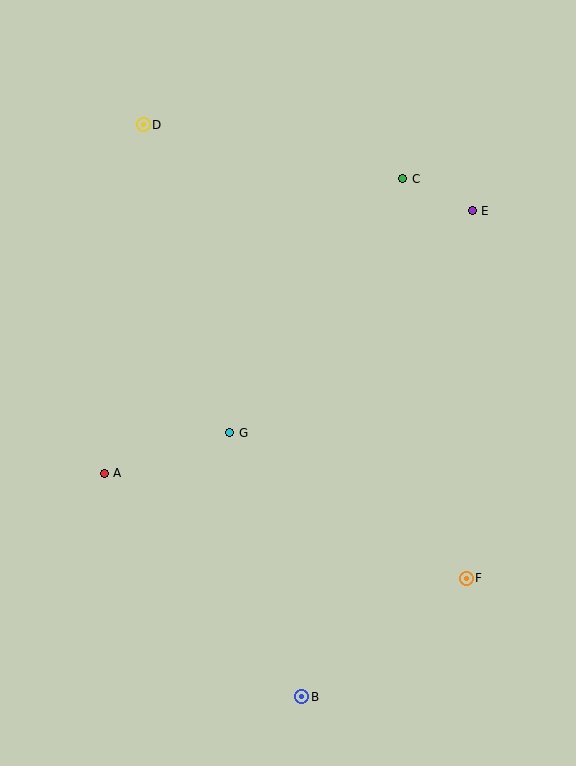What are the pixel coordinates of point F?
Point F is at (466, 578).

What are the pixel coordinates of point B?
Point B is at (302, 697).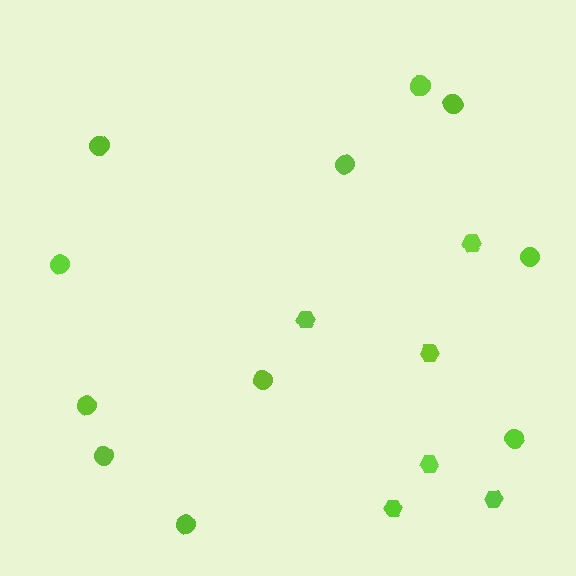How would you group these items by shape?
There are 2 groups: one group of circles (11) and one group of hexagons (6).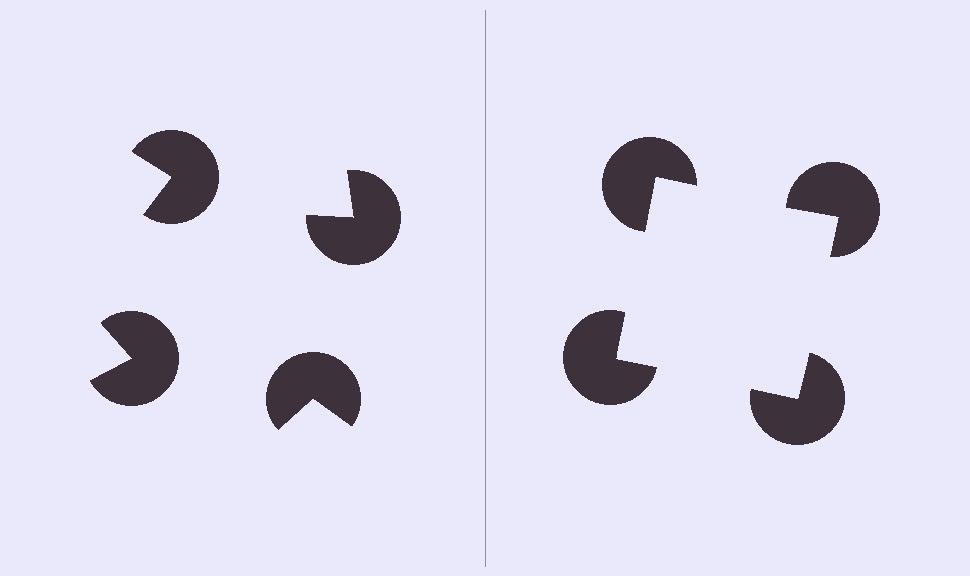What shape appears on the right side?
An illusory square.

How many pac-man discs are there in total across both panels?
8 — 4 on each side.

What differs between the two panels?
The pac-man discs are positioned identically on both sides; only the wedge orientations differ. On the right they align to a square; on the left they are misaligned.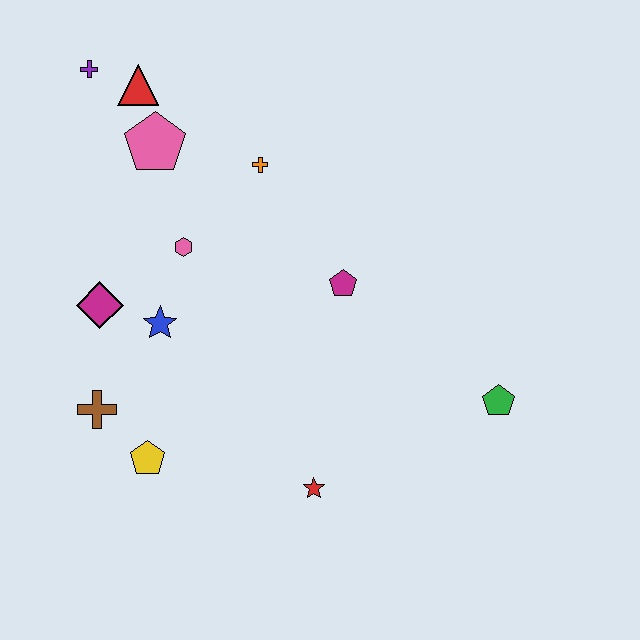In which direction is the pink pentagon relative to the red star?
The pink pentagon is above the red star.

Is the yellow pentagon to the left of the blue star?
Yes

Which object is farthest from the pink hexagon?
The green pentagon is farthest from the pink hexagon.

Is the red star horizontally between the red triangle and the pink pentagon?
No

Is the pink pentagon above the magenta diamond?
Yes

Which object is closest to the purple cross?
The red triangle is closest to the purple cross.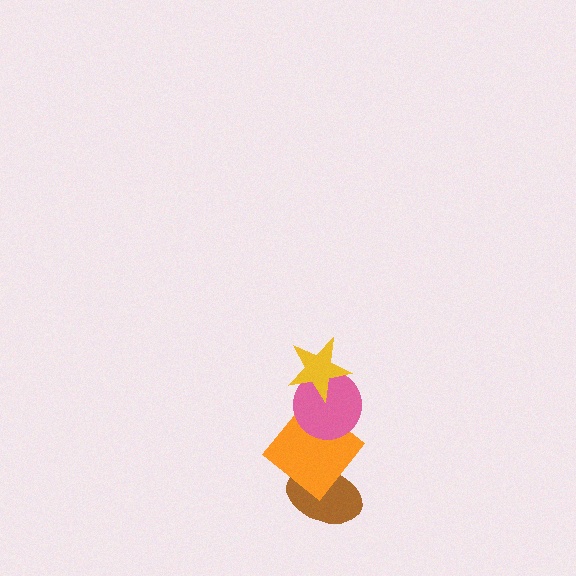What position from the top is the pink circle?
The pink circle is 2nd from the top.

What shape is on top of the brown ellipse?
The orange diamond is on top of the brown ellipse.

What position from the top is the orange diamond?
The orange diamond is 3rd from the top.